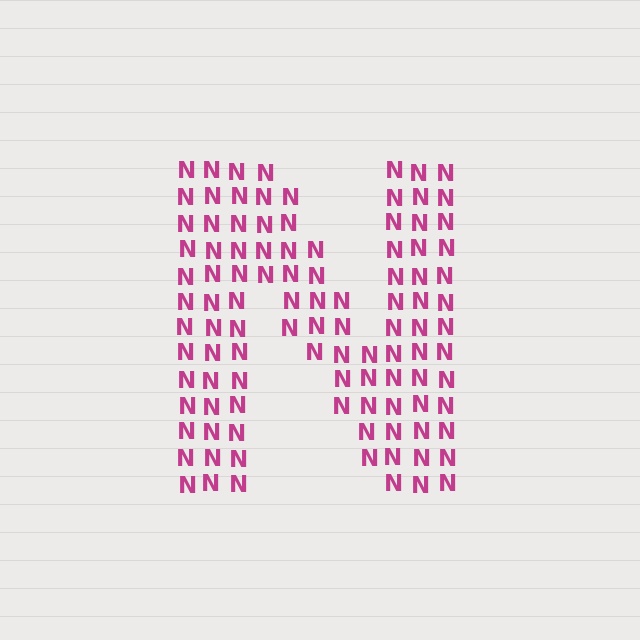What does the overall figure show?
The overall figure shows the letter N.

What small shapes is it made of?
It is made of small letter N's.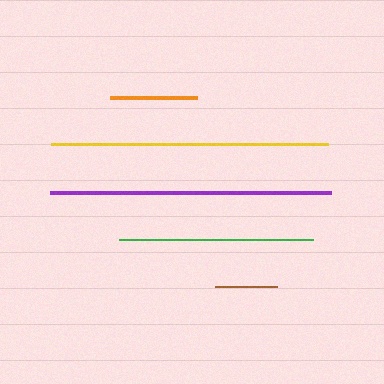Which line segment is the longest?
The purple line is the longest at approximately 281 pixels.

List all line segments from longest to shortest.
From longest to shortest: purple, yellow, green, orange, brown.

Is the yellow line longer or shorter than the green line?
The yellow line is longer than the green line.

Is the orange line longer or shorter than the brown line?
The orange line is longer than the brown line.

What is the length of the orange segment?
The orange segment is approximately 87 pixels long.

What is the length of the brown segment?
The brown segment is approximately 62 pixels long.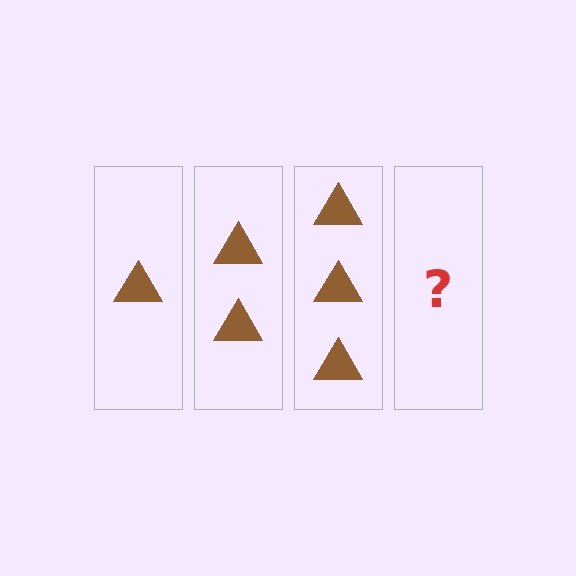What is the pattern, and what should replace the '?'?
The pattern is that each step adds one more triangle. The '?' should be 4 triangles.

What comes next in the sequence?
The next element should be 4 triangles.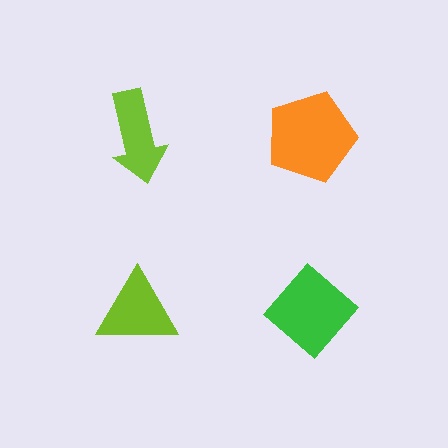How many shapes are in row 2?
2 shapes.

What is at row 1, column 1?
A lime arrow.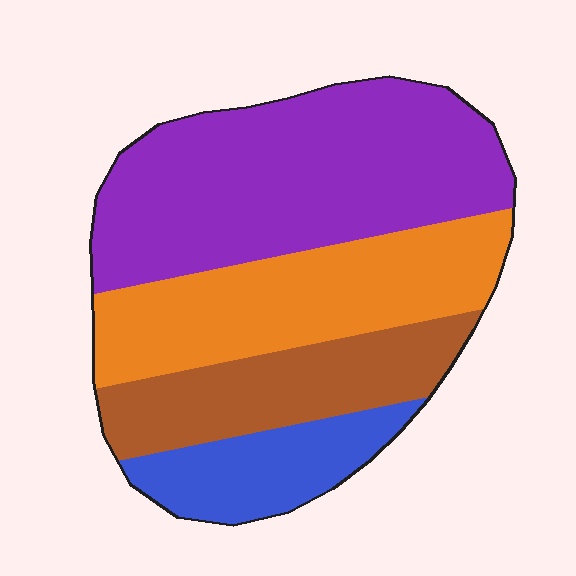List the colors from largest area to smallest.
From largest to smallest: purple, orange, brown, blue.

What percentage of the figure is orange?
Orange covers roughly 25% of the figure.